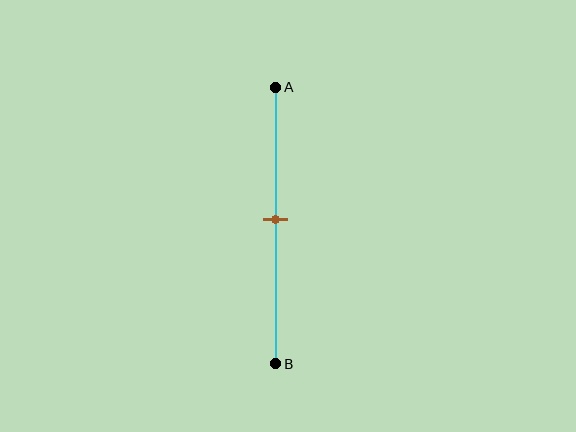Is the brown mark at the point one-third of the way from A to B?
No, the mark is at about 50% from A, not at the 33% one-third point.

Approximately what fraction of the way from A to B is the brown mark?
The brown mark is approximately 50% of the way from A to B.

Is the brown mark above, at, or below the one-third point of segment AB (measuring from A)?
The brown mark is below the one-third point of segment AB.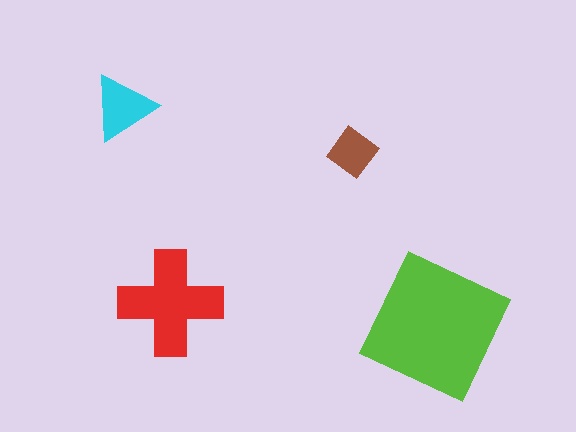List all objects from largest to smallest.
The lime square, the red cross, the cyan triangle, the brown diamond.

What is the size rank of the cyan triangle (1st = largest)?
3rd.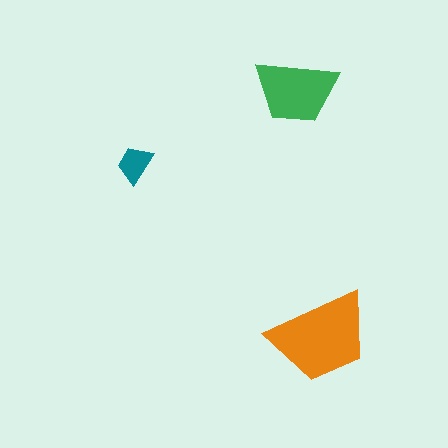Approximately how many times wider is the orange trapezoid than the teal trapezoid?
About 2.5 times wider.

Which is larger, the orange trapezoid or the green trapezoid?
The orange one.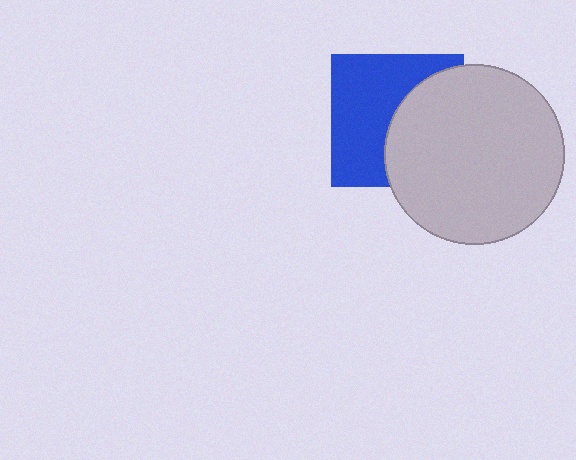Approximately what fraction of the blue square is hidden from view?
Roughly 45% of the blue square is hidden behind the light gray circle.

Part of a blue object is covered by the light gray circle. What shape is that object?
It is a square.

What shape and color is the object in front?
The object in front is a light gray circle.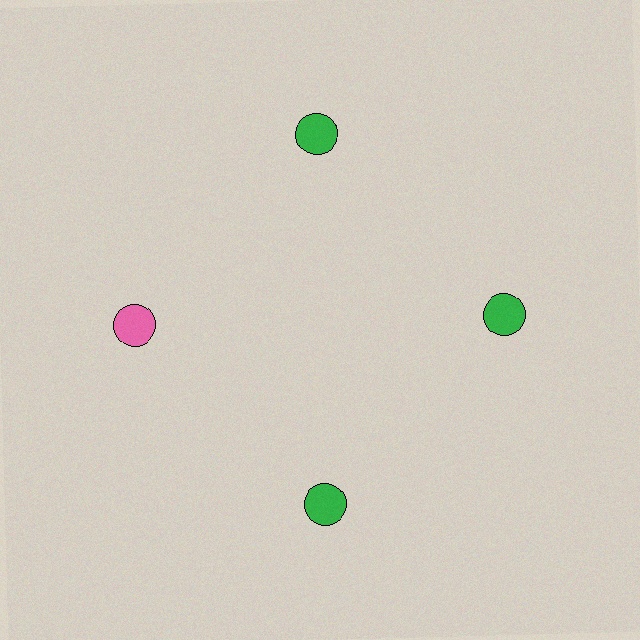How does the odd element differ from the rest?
It has a different color: pink instead of green.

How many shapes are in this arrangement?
There are 4 shapes arranged in a ring pattern.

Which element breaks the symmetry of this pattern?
The pink circle at roughly the 9 o'clock position breaks the symmetry. All other shapes are green circles.